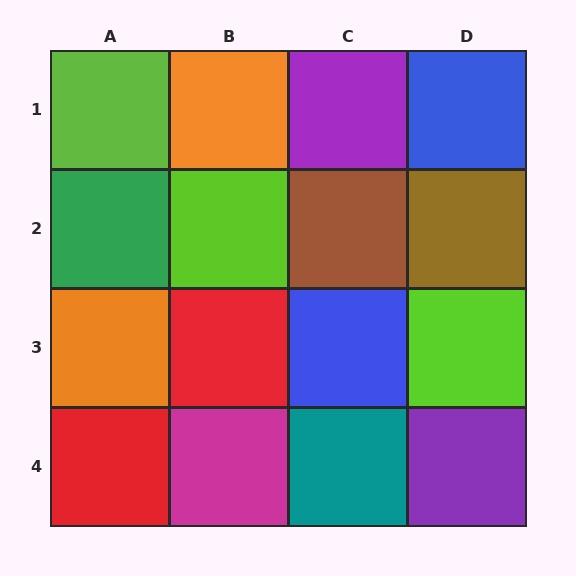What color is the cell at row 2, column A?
Green.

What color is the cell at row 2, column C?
Brown.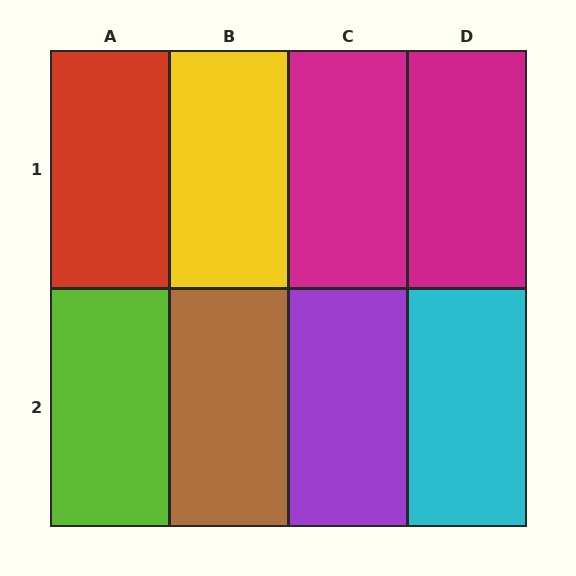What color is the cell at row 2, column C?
Purple.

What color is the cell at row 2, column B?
Brown.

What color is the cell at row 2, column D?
Cyan.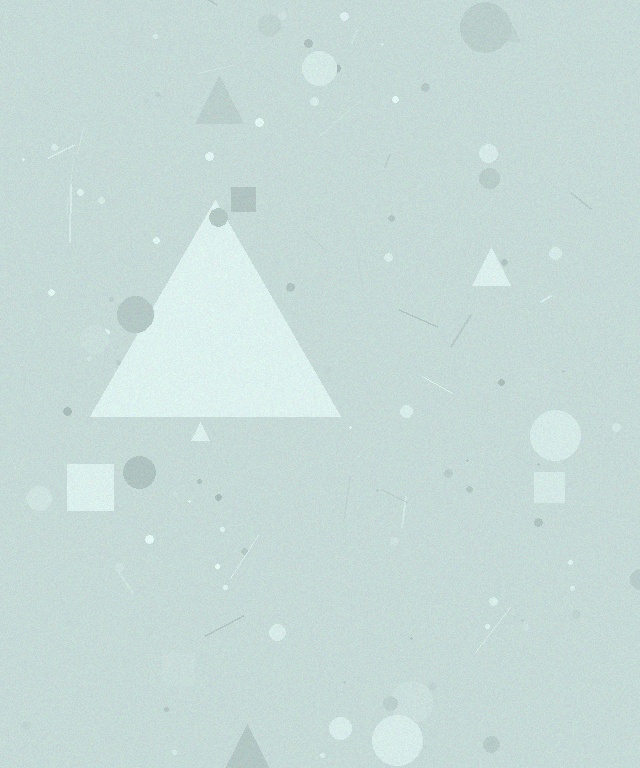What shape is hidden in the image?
A triangle is hidden in the image.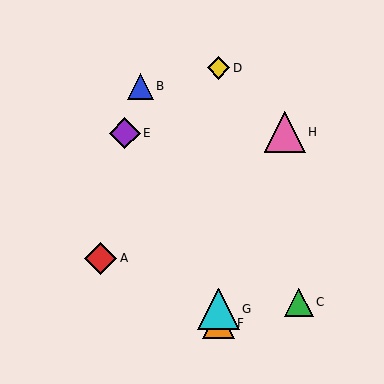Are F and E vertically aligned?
No, F is at x≈219 and E is at x≈125.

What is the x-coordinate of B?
Object B is at x≈140.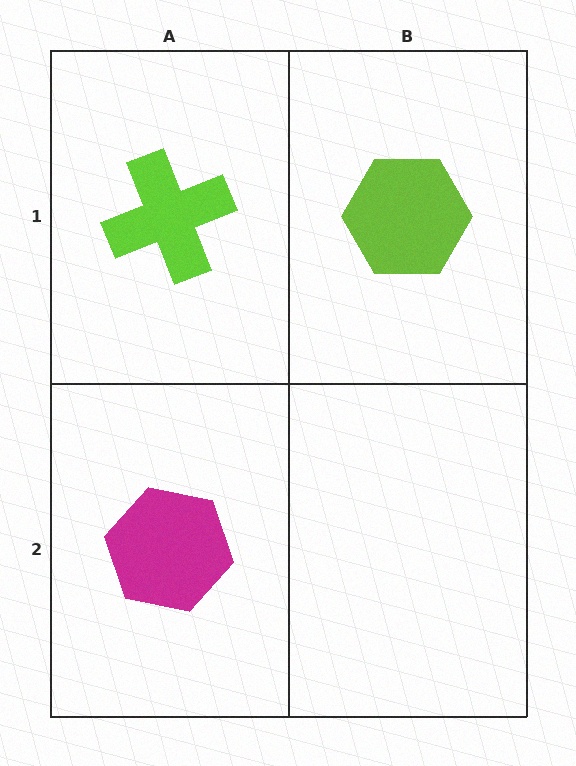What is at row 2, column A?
A magenta hexagon.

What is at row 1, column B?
A lime hexagon.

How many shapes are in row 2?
1 shape.